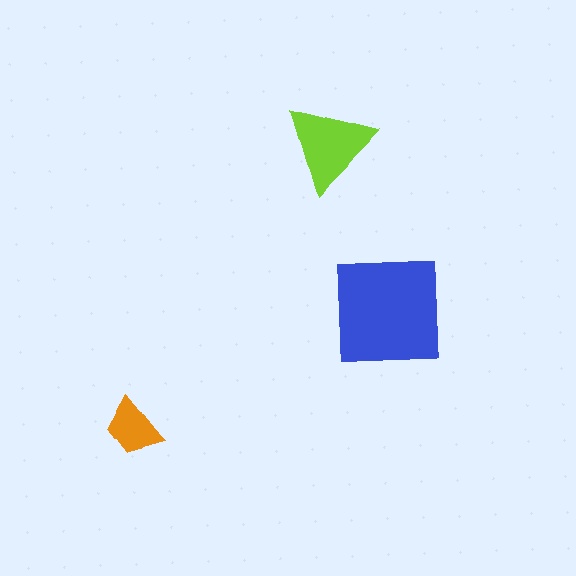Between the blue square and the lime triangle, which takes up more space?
The blue square.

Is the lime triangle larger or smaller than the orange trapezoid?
Larger.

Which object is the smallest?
The orange trapezoid.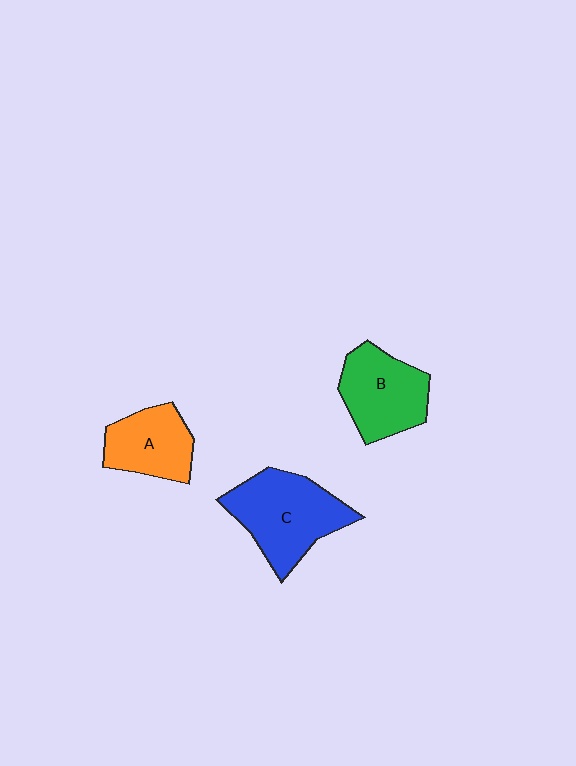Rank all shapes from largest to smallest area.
From largest to smallest: C (blue), B (green), A (orange).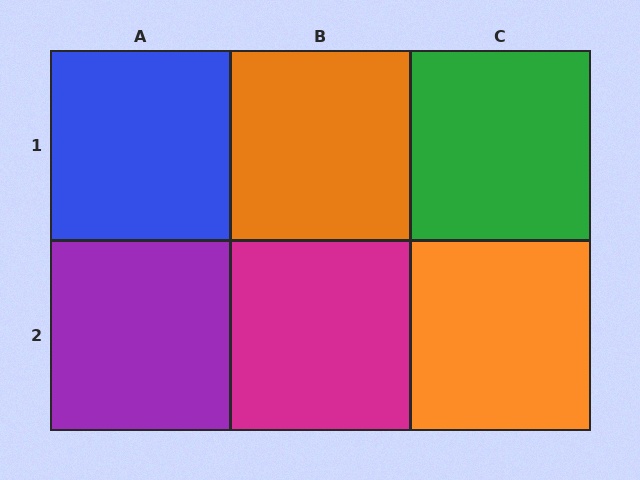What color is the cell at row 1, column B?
Orange.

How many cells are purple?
1 cell is purple.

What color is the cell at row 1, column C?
Green.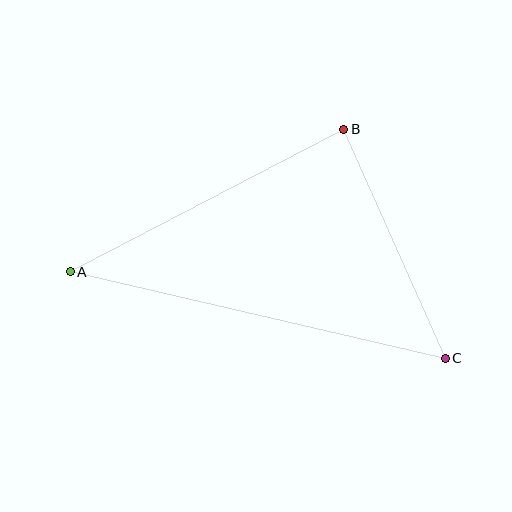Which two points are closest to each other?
Points B and C are closest to each other.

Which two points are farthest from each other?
Points A and C are farthest from each other.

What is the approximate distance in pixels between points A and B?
The distance between A and B is approximately 309 pixels.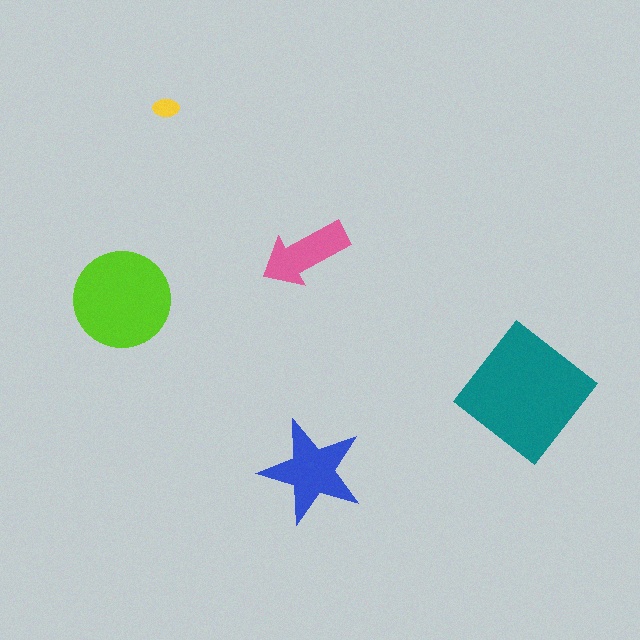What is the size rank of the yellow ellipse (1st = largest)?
5th.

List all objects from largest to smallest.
The teal diamond, the lime circle, the blue star, the pink arrow, the yellow ellipse.